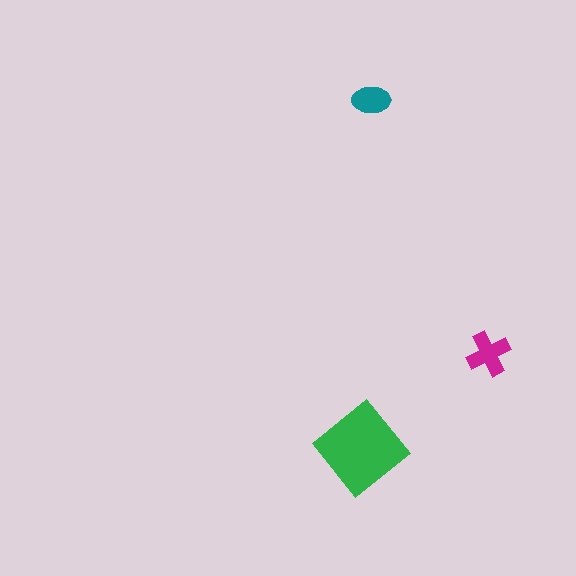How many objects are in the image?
There are 3 objects in the image.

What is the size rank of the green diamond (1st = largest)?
1st.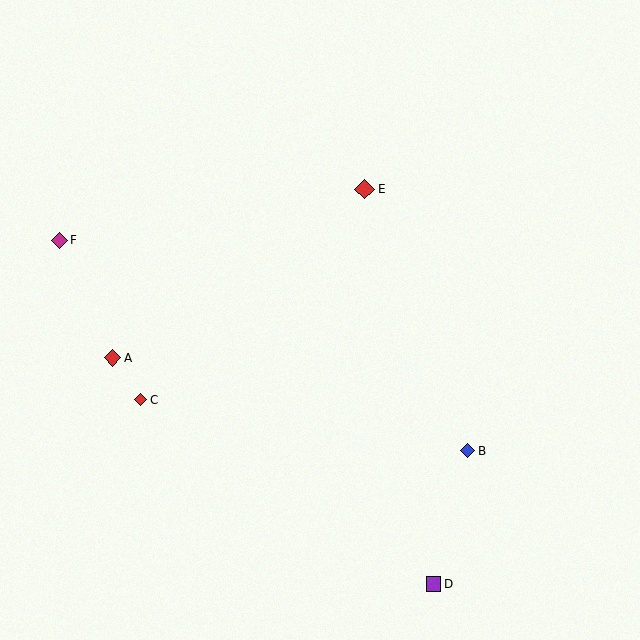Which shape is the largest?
The red diamond (labeled E) is the largest.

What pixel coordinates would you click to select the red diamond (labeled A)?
Click at (113, 358) to select the red diamond A.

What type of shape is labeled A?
Shape A is a red diamond.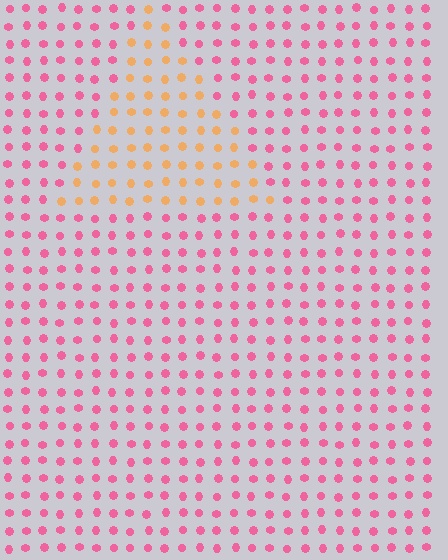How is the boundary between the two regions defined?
The boundary is defined purely by a slight shift in hue (about 55 degrees). Spacing, size, and orientation are identical on both sides.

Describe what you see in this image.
The image is filled with small pink elements in a uniform arrangement. A triangle-shaped region is visible where the elements are tinted to a slightly different hue, forming a subtle color boundary.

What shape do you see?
I see a triangle.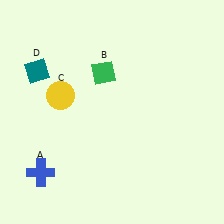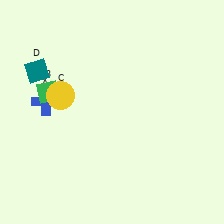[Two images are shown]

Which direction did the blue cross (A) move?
The blue cross (A) moved up.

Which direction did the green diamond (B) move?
The green diamond (B) moved left.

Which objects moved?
The objects that moved are: the blue cross (A), the green diamond (B).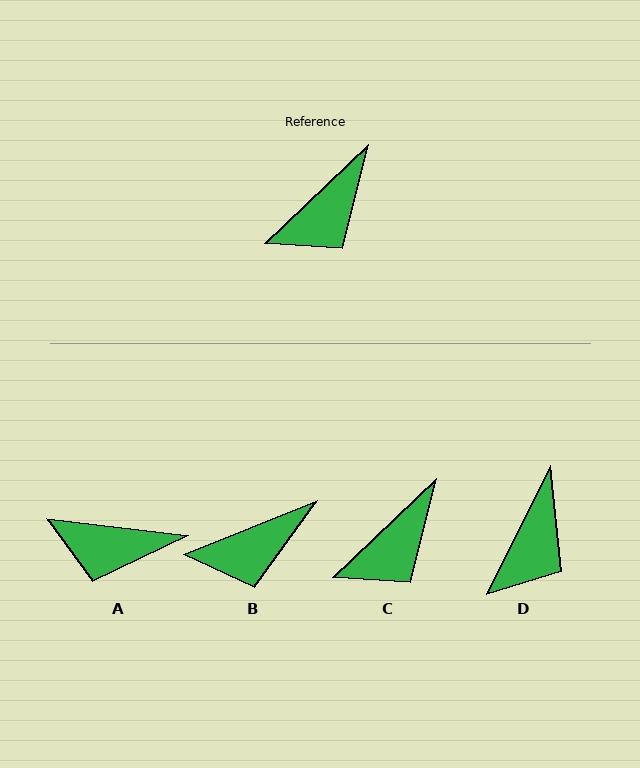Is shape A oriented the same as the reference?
No, it is off by about 50 degrees.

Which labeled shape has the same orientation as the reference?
C.